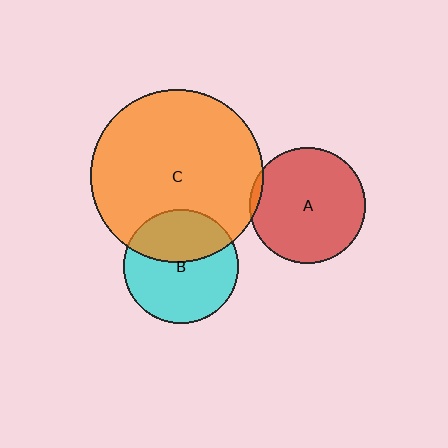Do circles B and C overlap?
Yes.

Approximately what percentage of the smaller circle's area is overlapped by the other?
Approximately 40%.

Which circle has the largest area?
Circle C (orange).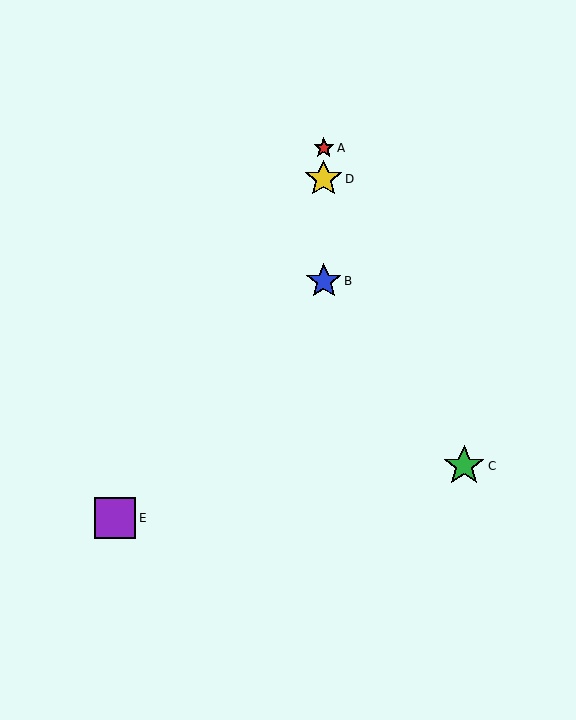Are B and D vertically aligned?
Yes, both are at x≈324.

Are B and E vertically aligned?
No, B is at x≈324 and E is at x≈115.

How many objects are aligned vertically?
3 objects (A, B, D) are aligned vertically.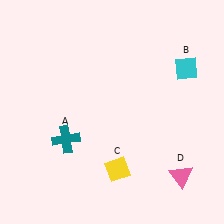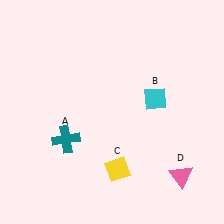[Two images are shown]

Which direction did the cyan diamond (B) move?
The cyan diamond (B) moved left.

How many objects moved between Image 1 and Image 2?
1 object moved between the two images.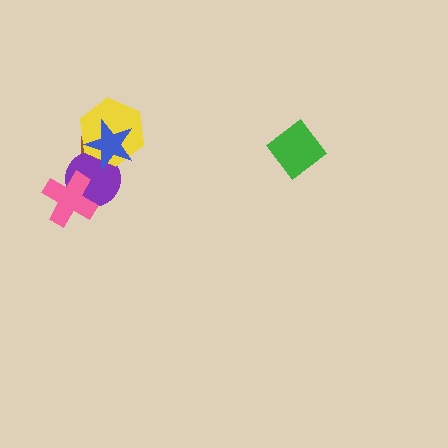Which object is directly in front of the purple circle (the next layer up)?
The yellow hexagon is directly in front of the purple circle.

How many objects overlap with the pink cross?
2 objects overlap with the pink cross.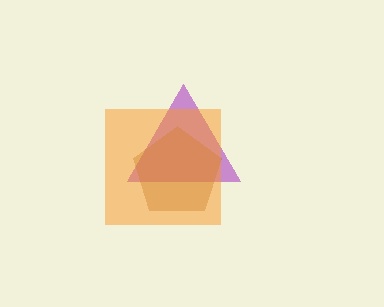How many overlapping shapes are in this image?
There are 3 overlapping shapes in the image.